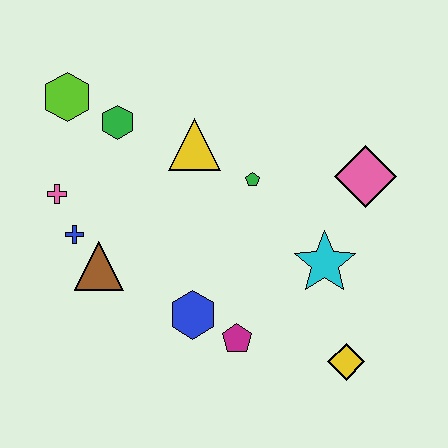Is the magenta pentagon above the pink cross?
No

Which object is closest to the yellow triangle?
The green pentagon is closest to the yellow triangle.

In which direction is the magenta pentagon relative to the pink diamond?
The magenta pentagon is below the pink diamond.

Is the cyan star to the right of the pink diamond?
No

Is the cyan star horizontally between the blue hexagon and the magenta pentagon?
No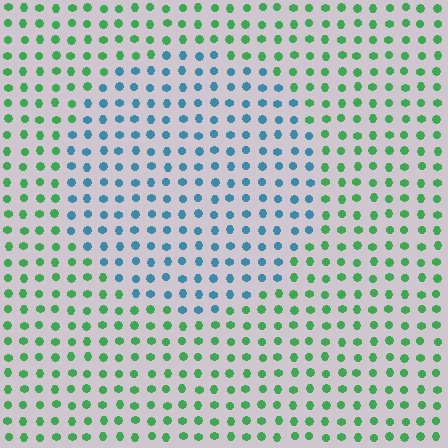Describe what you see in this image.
The image is filled with small green elements in a uniform arrangement. A circle-shaped region is visible where the elements are tinted to a slightly different hue, forming a subtle color boundary.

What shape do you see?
I see a circle.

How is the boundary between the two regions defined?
The boundary is defined purely by a slight shift in hue (about 65 degrees). Spacing, size, and orientation are identical on both sides.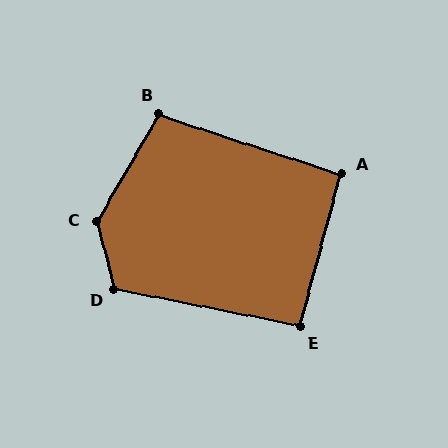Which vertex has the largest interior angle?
C, at approximately 135 degrees.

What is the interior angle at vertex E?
Approximately 94 degrees (approximately right).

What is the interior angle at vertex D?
Approximately 116 degrees (obtuse).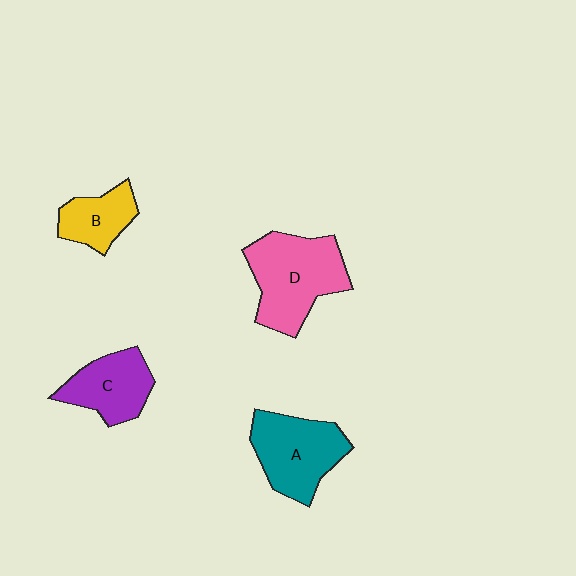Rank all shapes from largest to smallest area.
From largest to smallest: D (pink), A (teal), C (purple), B (yellow).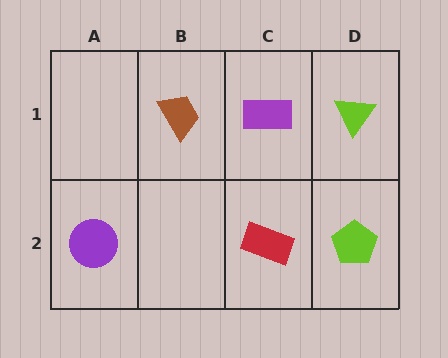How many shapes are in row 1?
3 shapes.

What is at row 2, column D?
A lime pentagon.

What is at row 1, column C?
A purple rectangle.